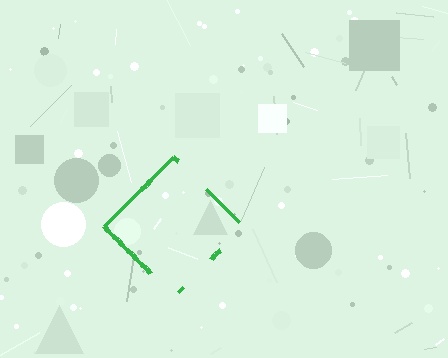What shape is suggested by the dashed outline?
The dashed outline suggests a diamond.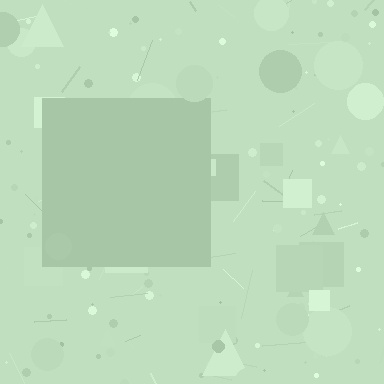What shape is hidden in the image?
A square is hidden in the image.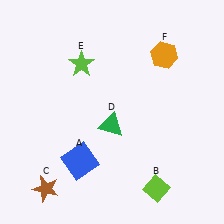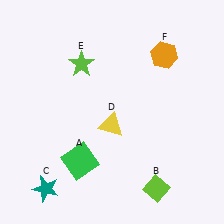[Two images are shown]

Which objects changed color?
A changed from blue to green. C changed from brown to teal. D changed from green to yellow.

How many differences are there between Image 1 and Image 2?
There are 3 differences between the two images.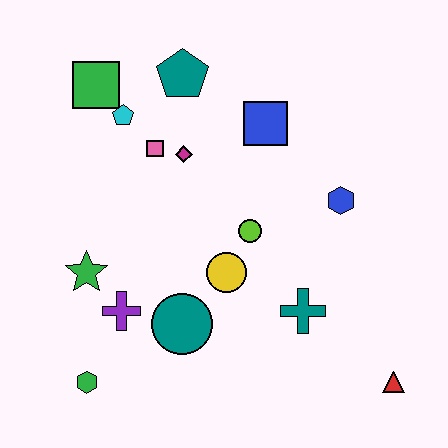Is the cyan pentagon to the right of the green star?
Yes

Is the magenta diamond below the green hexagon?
No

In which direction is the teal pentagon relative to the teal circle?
The teal pentagon is above the teal circle.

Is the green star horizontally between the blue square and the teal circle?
No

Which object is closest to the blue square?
The magenta diamond is closest to the blue square.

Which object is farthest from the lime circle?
The green hexagon is farthest from the lime circle.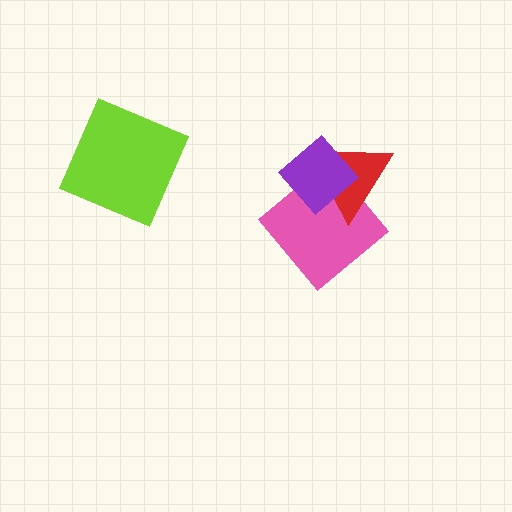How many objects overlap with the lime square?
0 objects overlap with the lime square.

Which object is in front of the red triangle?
The purple diamond is in front of the red triangle.